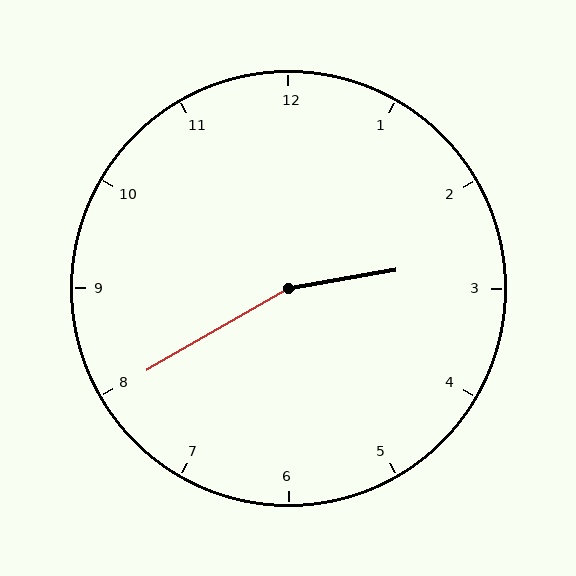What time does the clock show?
2:40.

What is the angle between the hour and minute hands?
Approximately 160 degrees.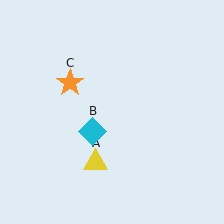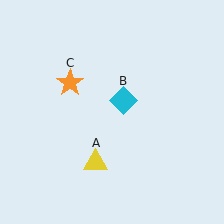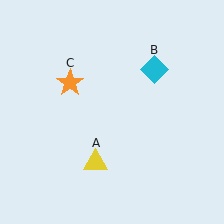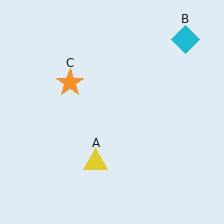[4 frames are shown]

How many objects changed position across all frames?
1 object changed position: cyan diamond (object B).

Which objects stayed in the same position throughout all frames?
Yellow triangle (object A) and orange star (object C) remained stationary.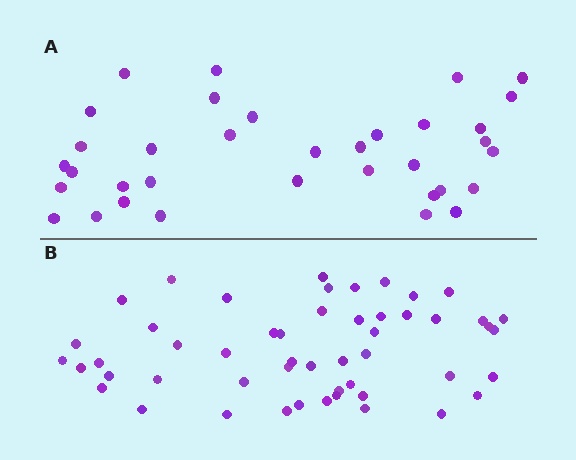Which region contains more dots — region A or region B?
Region B (the bottom region) has more dots.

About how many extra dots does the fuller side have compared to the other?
Region B has approximately 15 more dots than region A.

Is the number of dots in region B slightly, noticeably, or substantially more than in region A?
Region B has substantially more. The ratio is roughly 1.5 to 1.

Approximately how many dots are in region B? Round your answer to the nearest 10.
About 50 dots. (The exact count is 51, which rounds to 50.)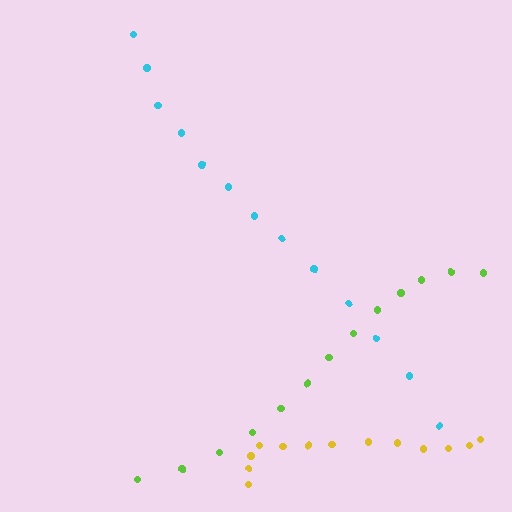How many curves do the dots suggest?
There are 3 distinct paths.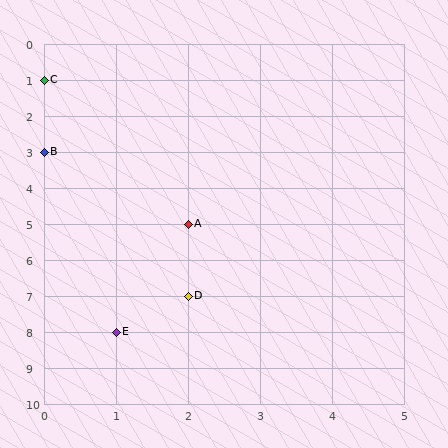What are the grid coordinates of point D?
Point D is at grid coordinates (2, 7).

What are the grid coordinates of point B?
Point B is at grid coordinates (0, 3).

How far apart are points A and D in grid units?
Points A and D are 2 rows apart.